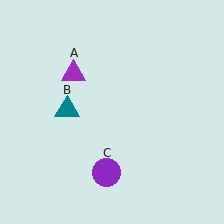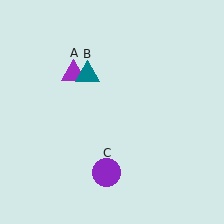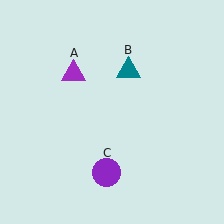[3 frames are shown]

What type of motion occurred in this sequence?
The teal triangle (object B) rotated clockwise around the center of the scene.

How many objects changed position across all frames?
1 object changed position: teal triangle (object B).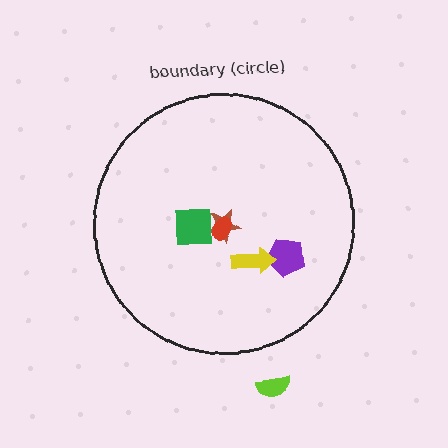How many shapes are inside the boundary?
5 inside, 1 outside.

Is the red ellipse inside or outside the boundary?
Inside.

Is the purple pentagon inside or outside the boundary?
Inside.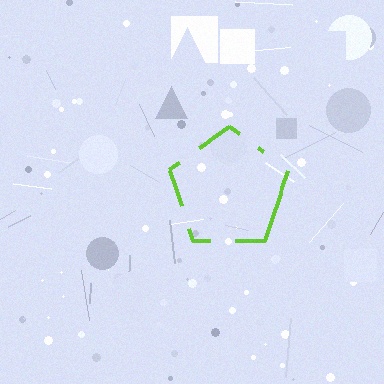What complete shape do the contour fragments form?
The contour fragments form a pentagon.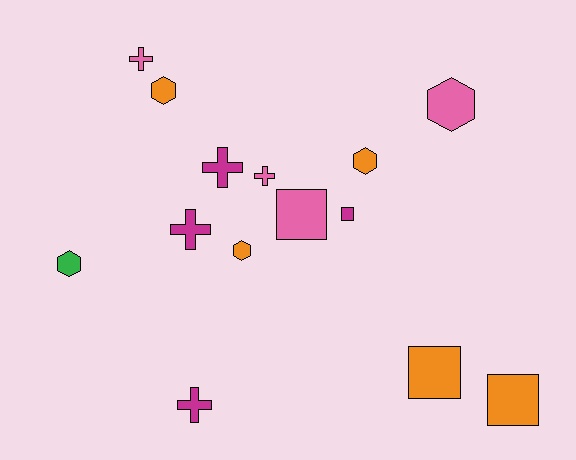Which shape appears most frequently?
Cross, with 5 objects.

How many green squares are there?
There are no green squares.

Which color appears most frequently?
Orange, with 5 objects.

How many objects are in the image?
There are 14 objects.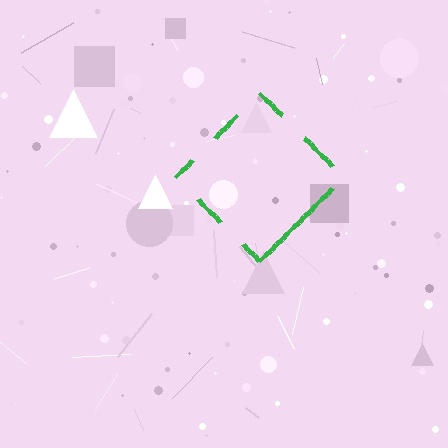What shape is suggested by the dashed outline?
The dashed outline suggests a diamond.